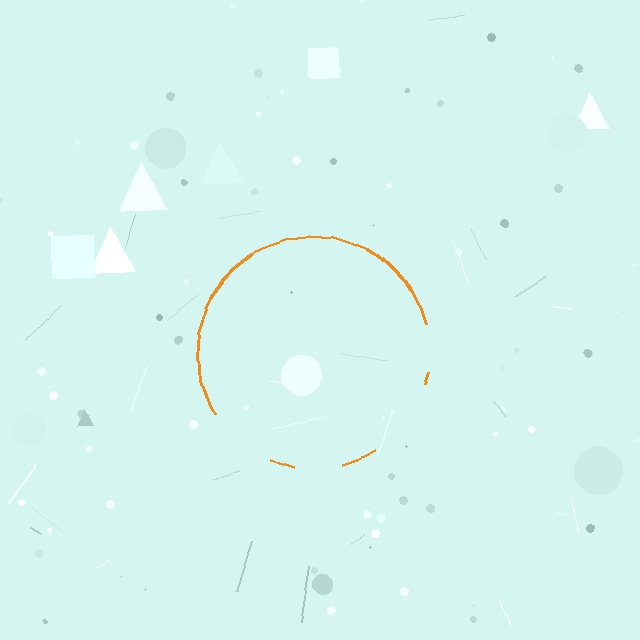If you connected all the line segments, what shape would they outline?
They would outline a circle.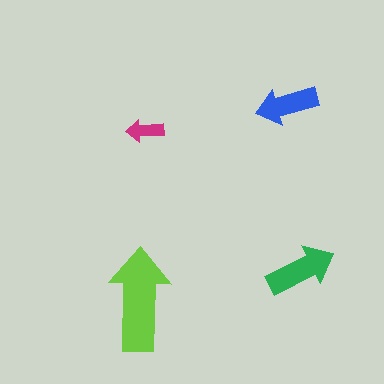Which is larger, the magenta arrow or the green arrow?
The green one.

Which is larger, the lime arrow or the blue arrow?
The lime one.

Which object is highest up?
The blue arrow is topmost.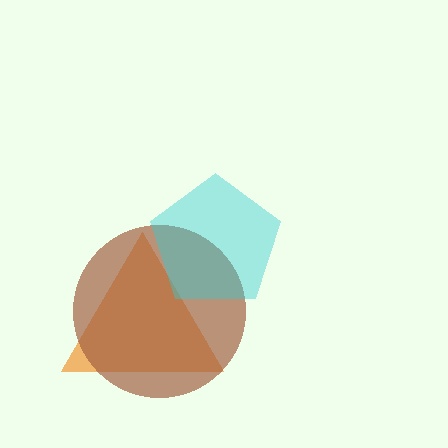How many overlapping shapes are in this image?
There are 3 overlapping shapes in the image.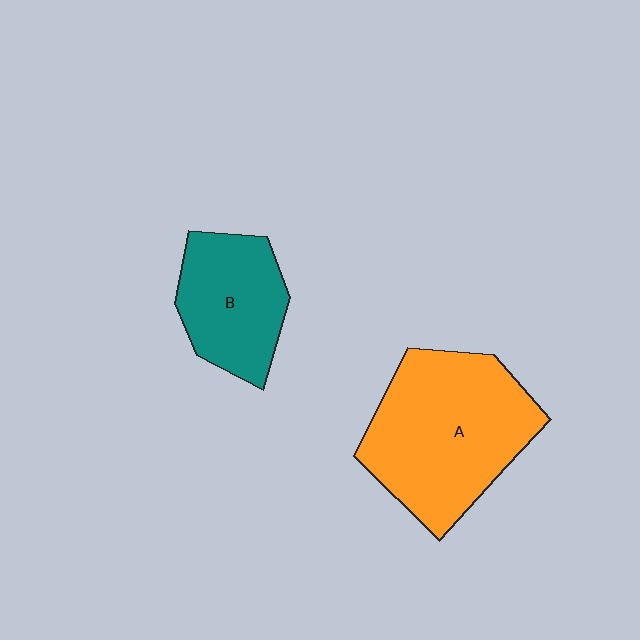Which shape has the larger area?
Shape A (orange).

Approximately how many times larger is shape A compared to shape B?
Approximately 1.7 times.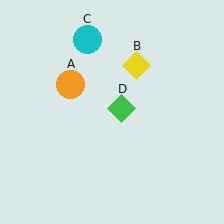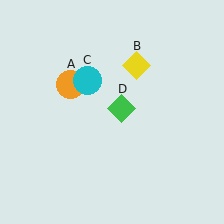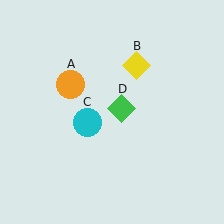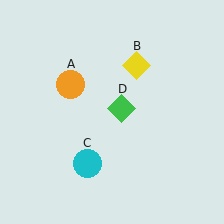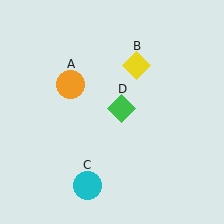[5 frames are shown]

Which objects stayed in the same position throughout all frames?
Orange circle (object A) and yellow diamond (object B) and green diamond (object D) remained stationary.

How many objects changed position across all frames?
1 object changed position: cyan circle (object C).